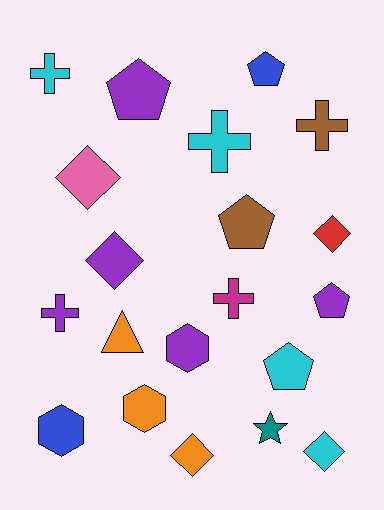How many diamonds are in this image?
There are 5 diamonds.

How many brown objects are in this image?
There are 2 brown objects.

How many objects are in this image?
There are 20 objects.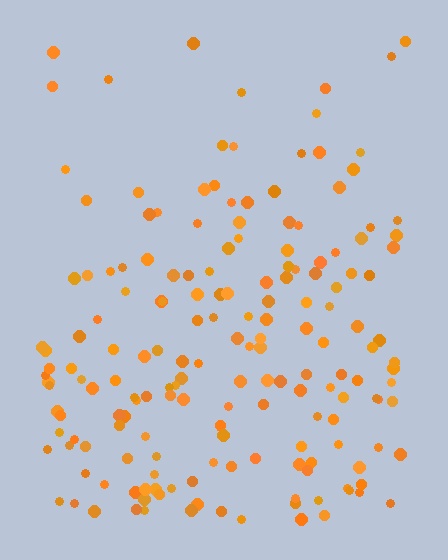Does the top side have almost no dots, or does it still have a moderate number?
Still a moderate number, just noticeably fewer than the bottom.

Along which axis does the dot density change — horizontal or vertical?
Vertical.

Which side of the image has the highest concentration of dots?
The bottom.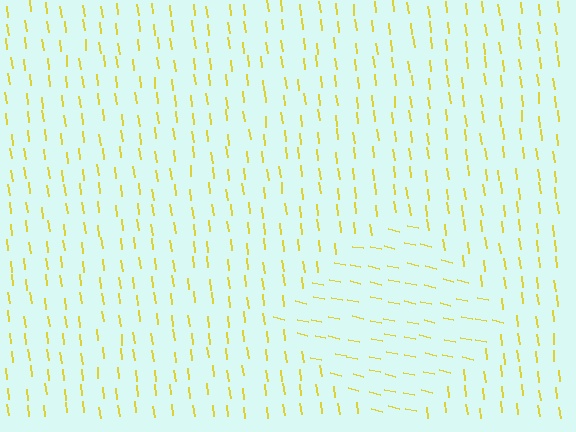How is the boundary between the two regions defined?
The boundary is defined purely by a change in line orientation (approximately 71 degrees difference). All lines are the same color and thickness.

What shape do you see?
I see a diamond.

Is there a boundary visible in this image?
Yes, there is a texture boundary formed by a change in line orientation.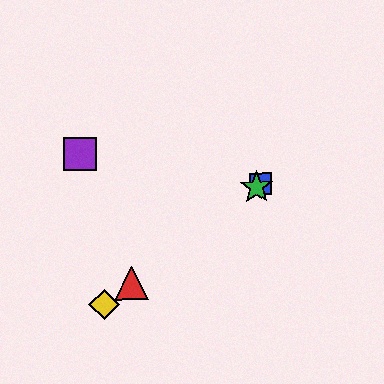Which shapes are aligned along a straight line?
The red triangle, the blue square, the green star, the yellow diamond are aligned along a straight line.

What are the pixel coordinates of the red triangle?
The red triangle is at (131, 284).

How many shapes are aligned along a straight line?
4 shapes (the red triangle, the blue square, the green star, the yellow diamond) are aligned along a straight line.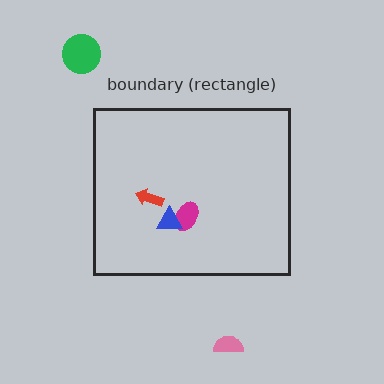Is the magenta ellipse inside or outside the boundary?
Inside.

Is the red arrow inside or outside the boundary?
Inside.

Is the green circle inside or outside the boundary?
Outside.